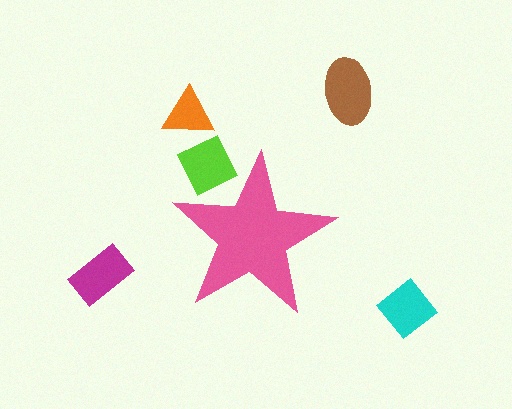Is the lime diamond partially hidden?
Yes, the lime diamond is partially hidden behind the pink star.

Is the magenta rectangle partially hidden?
No, the magenta rectangle is fully visible.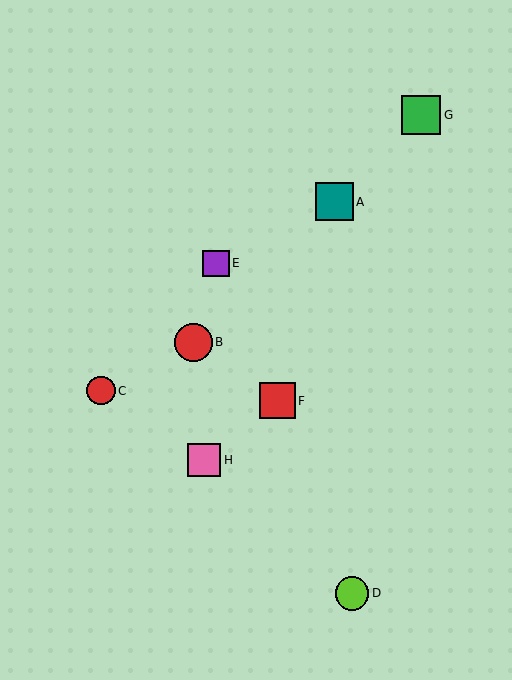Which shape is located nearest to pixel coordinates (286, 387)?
The red square (labeled F) at (277, 401) is nearest to that location.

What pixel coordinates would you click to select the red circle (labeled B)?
Click at (193, 342) to select the red circle B.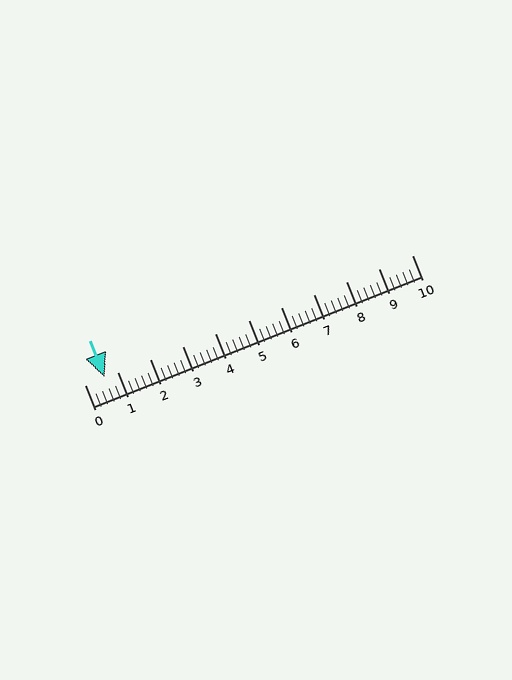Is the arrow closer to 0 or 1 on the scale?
The arrow is closer to 1.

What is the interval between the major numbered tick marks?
The major tick marks are spaced 1 units apart.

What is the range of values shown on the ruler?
The ruler shows values from 0 to 10.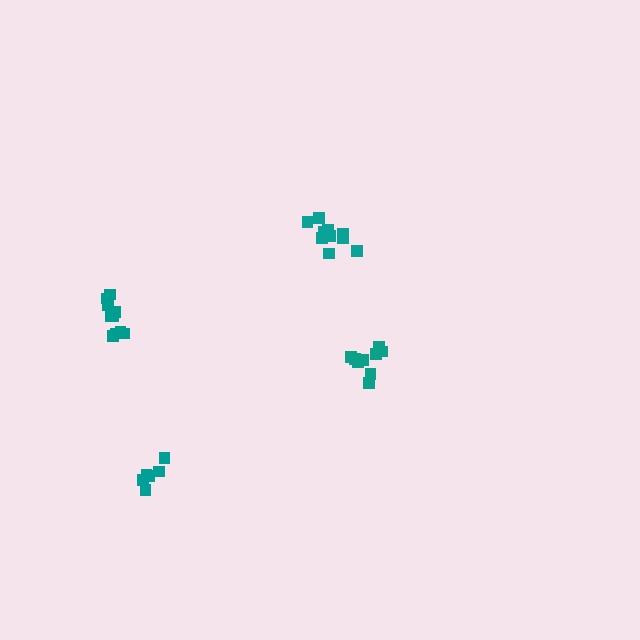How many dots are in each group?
Group 1: 9 dots, Group 2: 11 dots, Group 3: 11 dots, Group 4: 6 dots (37 total).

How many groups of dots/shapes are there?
There are 4 groups.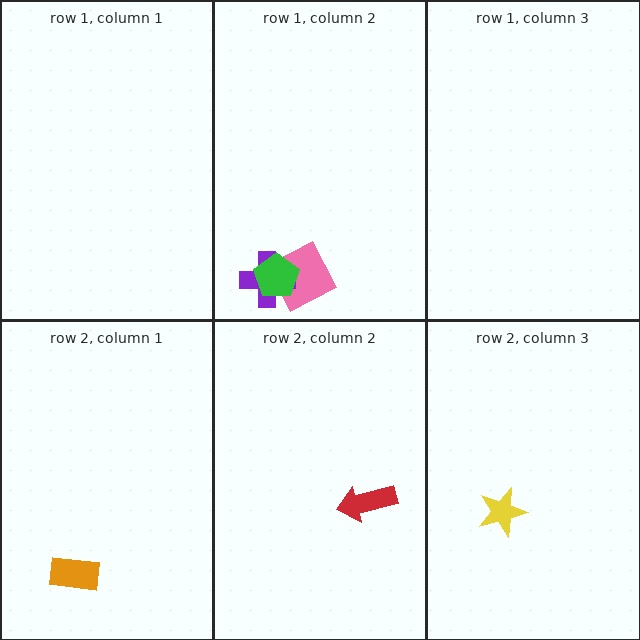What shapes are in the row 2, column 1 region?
The orange rectangle.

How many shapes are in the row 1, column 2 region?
3.